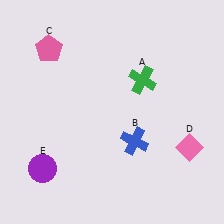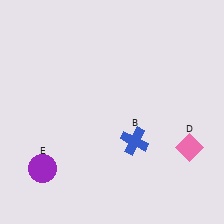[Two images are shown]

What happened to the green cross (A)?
The green cross (A) was removed in Image 2. It was in the top-right area of Image 1.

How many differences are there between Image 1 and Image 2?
There are 2 differences between the two images.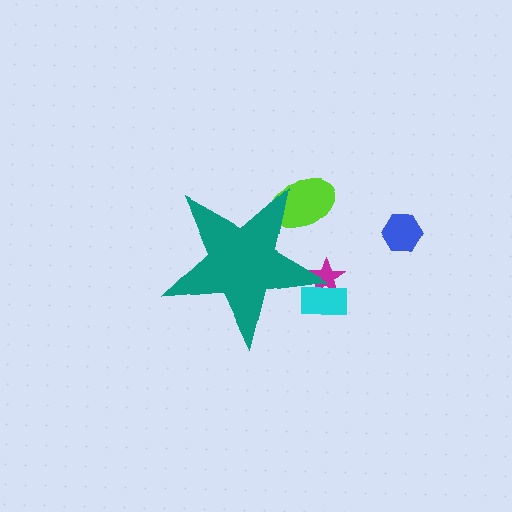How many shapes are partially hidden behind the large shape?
3 shapes are partially hidden.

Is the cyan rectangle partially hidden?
Yes, the cyan rectangle is partially hidden behind the teal star.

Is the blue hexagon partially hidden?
No, the blue hexagon is fully visible.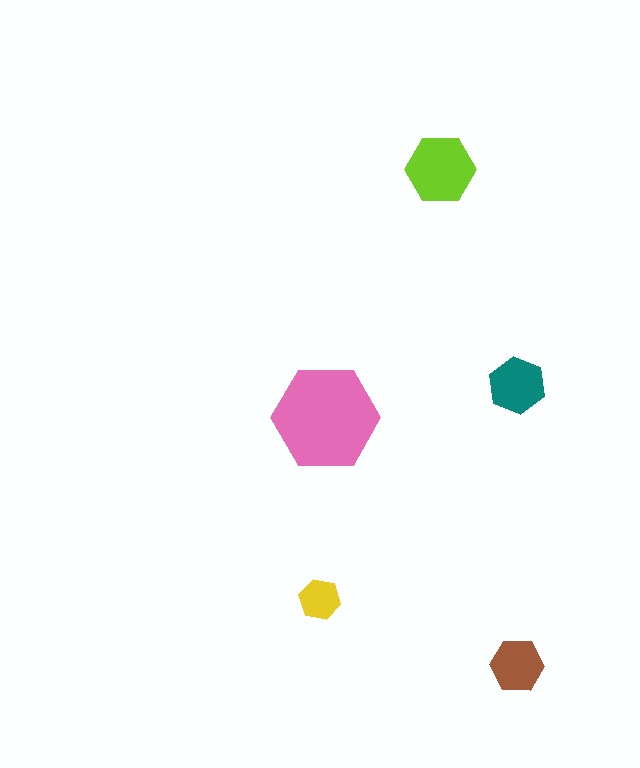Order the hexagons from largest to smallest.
the pink one, the lime one, the teal one, the brown one, the yellow one.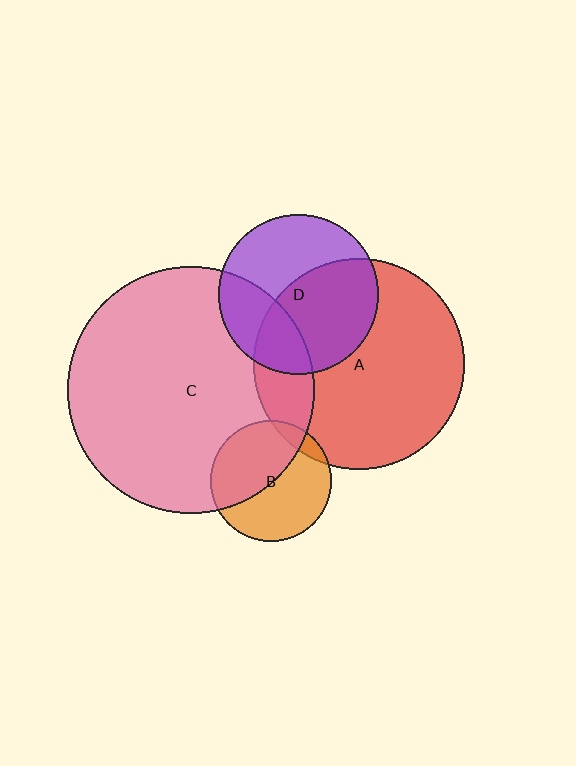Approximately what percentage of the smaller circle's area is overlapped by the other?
Approximately 15%.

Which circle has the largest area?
Circle C (pink).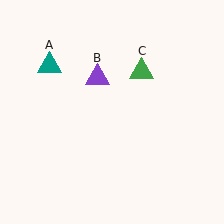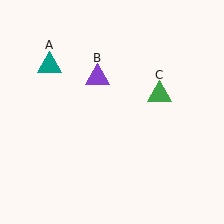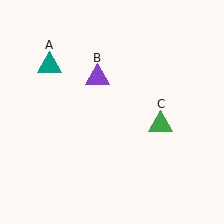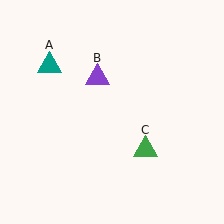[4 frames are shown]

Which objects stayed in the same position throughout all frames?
Teal triangle (object A) and purple triangle (object B) remained stationary.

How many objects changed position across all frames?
1 object changed position: green triangle (object C).